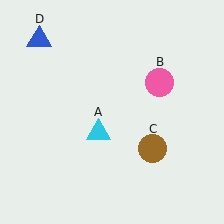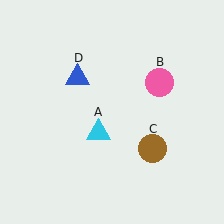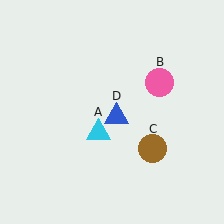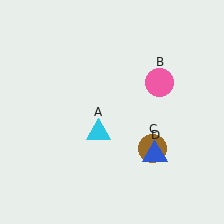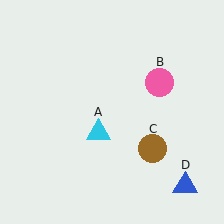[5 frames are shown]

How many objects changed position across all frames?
1 object changed position: blue triangle (object D).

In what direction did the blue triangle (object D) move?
The blue triangle (object D) moved down and to the right.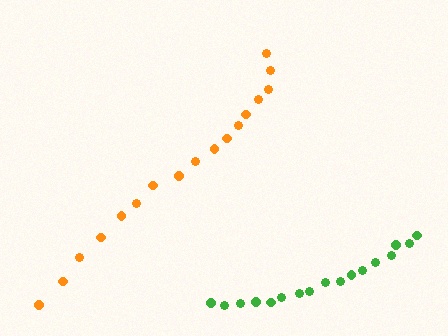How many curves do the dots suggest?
There are 2 distinct paths.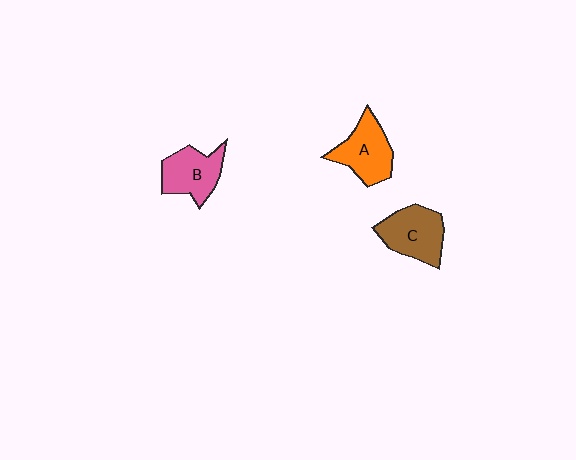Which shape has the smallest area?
Shape B (pink).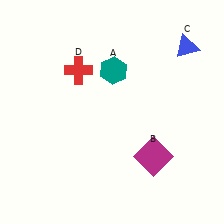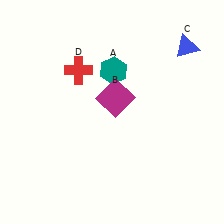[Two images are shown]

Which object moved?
The magenta square (B) moved up.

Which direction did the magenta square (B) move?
The magenta square (B) moved up.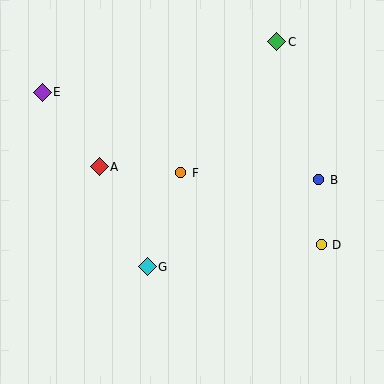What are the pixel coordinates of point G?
Point G is at (147, 267).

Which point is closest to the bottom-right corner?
Point D is closest to the bottom-right corner.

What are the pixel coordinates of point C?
Point C is at (277, 42).